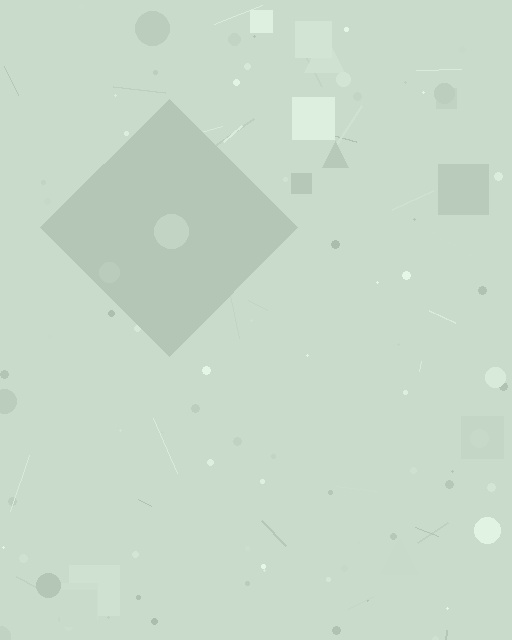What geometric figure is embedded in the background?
A diamond is embedded in the background.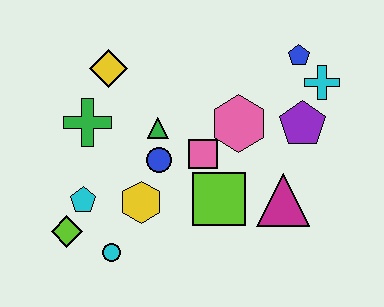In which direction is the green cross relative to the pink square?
The green cross is to the left of the pink square.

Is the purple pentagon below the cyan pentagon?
No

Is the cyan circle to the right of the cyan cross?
No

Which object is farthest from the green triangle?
The cyan cross is farthest from the green triangle.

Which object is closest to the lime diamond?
The cyan pentagon is closest to the lime diamond.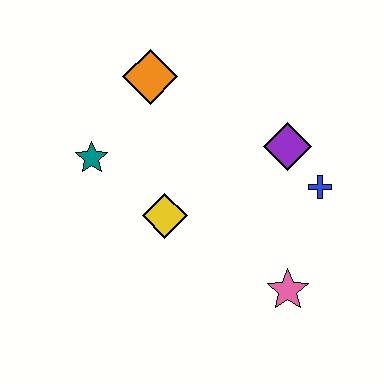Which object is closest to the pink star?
The blue cross is closest to the pink star.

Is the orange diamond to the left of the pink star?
Yes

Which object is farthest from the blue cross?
The teal star is farthest from the blue cross.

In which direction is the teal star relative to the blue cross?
The teal star is to the left of the blue cross.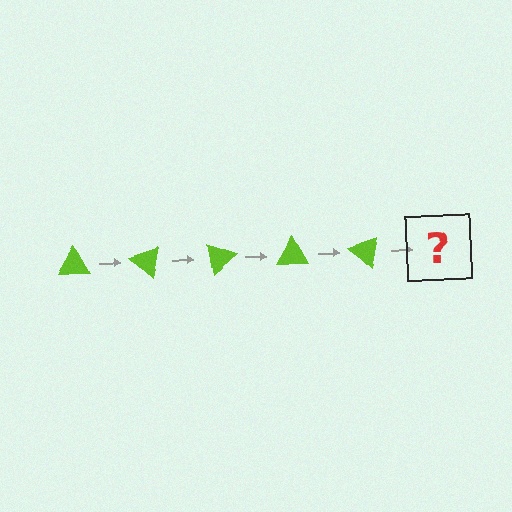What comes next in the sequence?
The next element should be a lime triangle rotated 200 degrees.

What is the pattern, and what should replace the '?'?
The pattern is that the triangle rotates 40 degrees each step. The '?' should be a lime triangle rotated 200 degrees.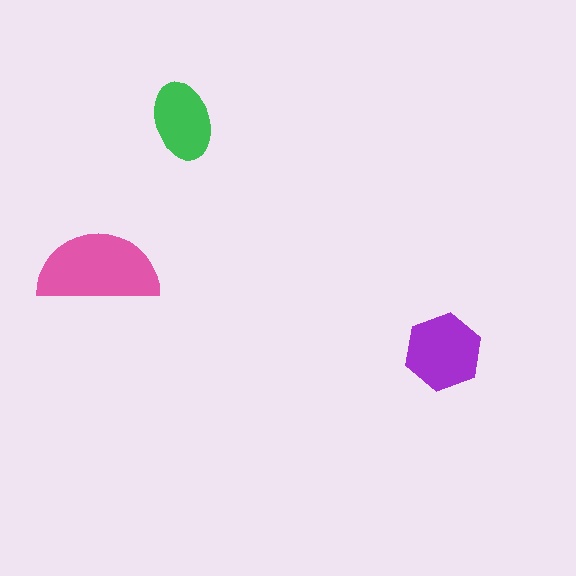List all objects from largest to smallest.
The pink semicircle, the purple hexagon, the green ellipse.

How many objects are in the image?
There are 3 objects in the image.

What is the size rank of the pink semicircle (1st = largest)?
1st.